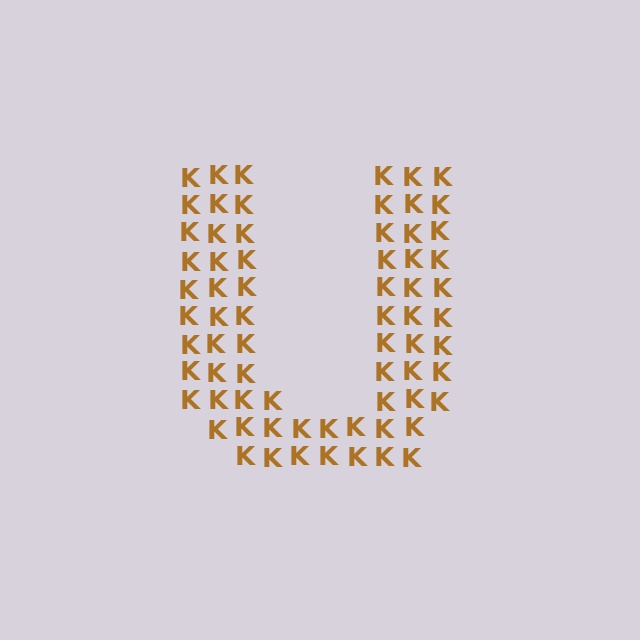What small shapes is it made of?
It is made of small letter K's.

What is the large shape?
The large shape is the letter U.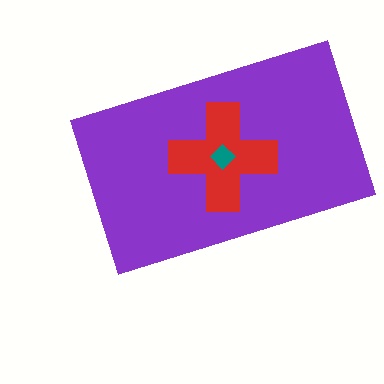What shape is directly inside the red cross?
The teal diamond.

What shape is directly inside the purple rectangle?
The red cross.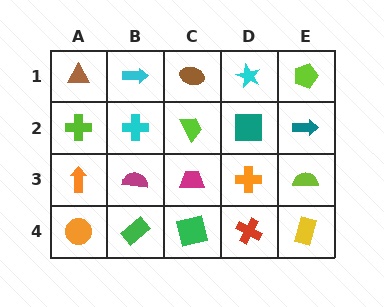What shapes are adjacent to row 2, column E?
A lime pentagon (row 1, column E), a lime semicircle (row 3, column E), a teal square (row 2, column D).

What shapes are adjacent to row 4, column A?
An orange arrow (row 3, column A), a green rectangle (row 4, column B).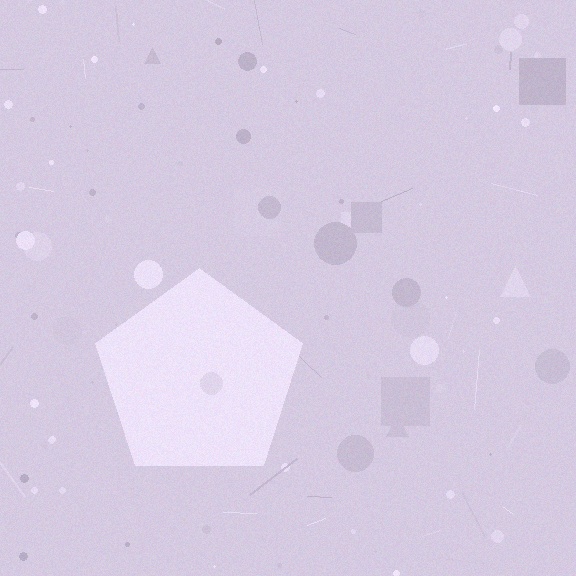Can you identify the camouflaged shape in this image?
The camouflaged shape is a pentagon.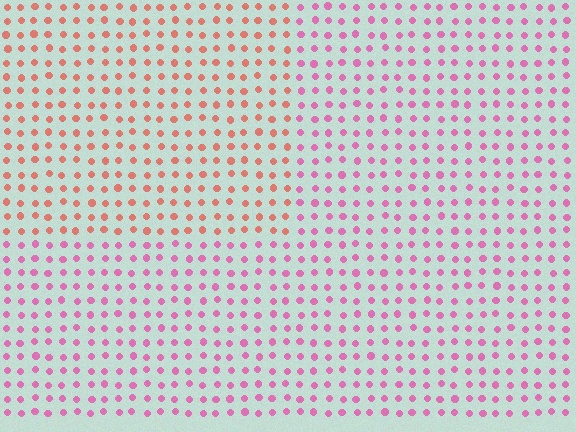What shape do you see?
I see a rectangle.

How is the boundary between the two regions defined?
The boundary is defined purely by a slight shift in hue (about 42 degrees). Spacing, size, and orientation are identical on both sides.